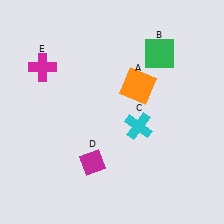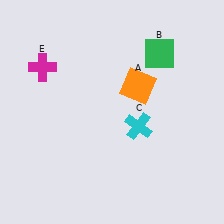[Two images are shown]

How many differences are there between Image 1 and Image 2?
There is 1 difference between the two images.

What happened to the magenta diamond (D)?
The magenta diamond (D) was removed in Image 2. It was in the bottom-left area of Image 1.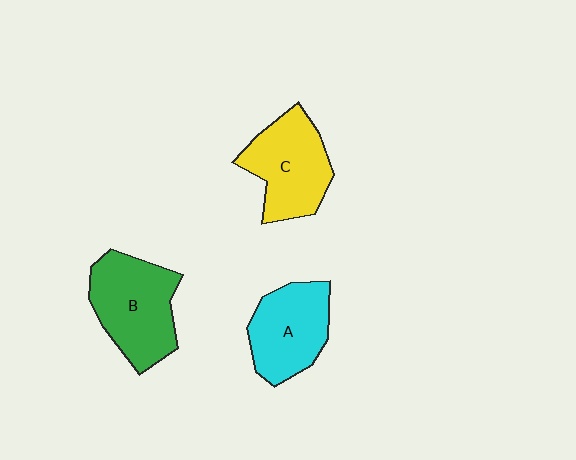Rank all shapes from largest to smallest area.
From largest to smallest: B (green), C (yellow), A (cyan).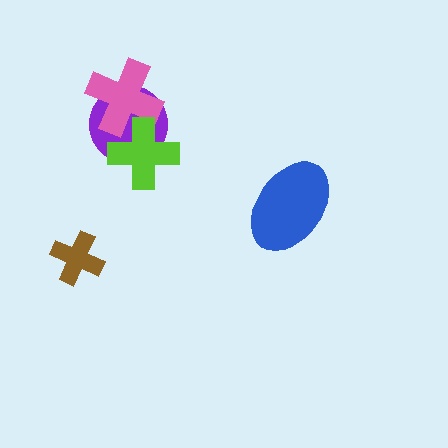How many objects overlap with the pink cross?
2 objects overlap with the pink cross.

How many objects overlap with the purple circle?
2 objects overlap with the purple circle.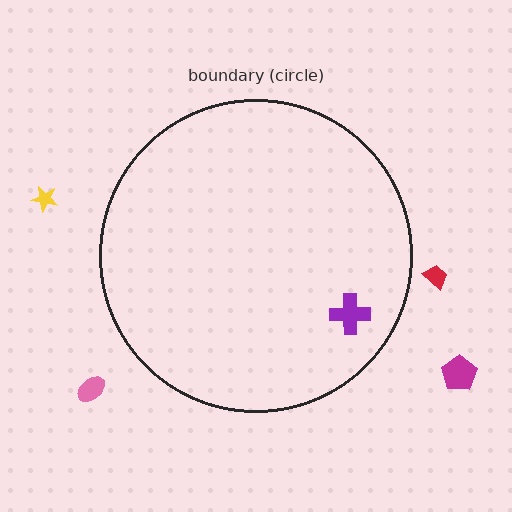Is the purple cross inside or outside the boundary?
Inside.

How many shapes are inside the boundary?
1 inside, 4 outside.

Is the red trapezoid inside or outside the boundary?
Outside.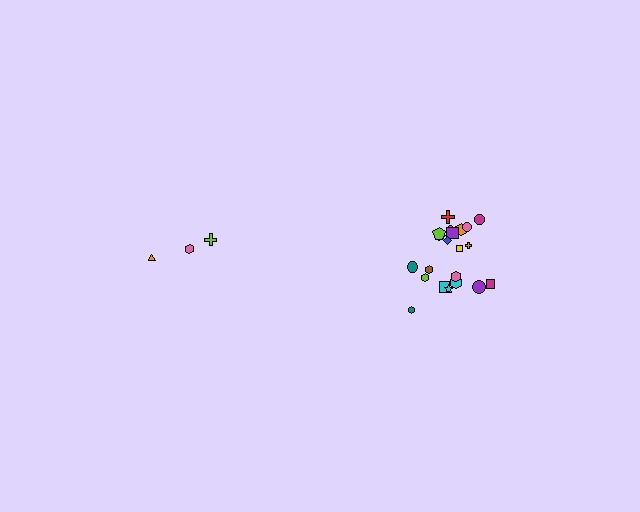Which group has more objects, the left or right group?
The right group.